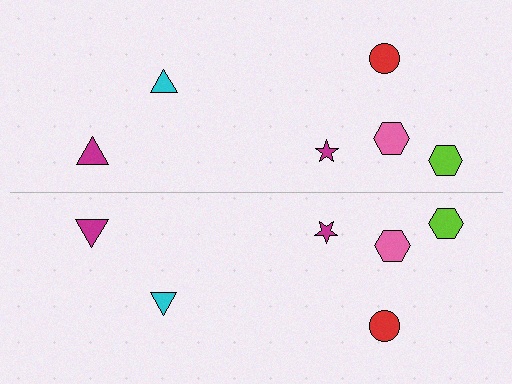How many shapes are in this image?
There are 12 shapes in this image.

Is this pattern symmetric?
Yes, this pattern has bilateral (reflection) symmetry.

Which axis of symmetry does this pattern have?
The pattern has a horizontal axis of symmetry running through the center of the image.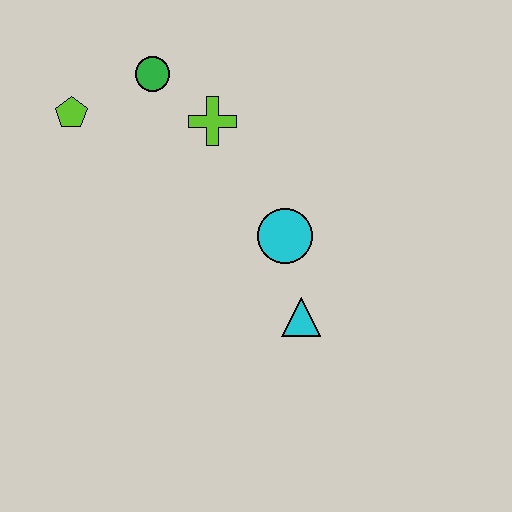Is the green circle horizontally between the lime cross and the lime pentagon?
Yes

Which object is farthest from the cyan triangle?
The lime pentagon is farthest from the cyan triangle.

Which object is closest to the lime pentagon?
The green circle is closest to the lime pentagon.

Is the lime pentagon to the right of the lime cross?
No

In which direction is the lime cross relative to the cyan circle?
The lime cross is above the cyan circle.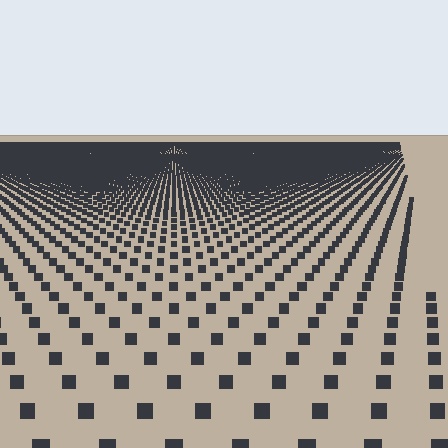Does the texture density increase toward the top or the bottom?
Density increases toward the top.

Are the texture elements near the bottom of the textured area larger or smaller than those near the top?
Larger. Near the bottom, elements are closer to the viewer and appear at a bigger on-screen size.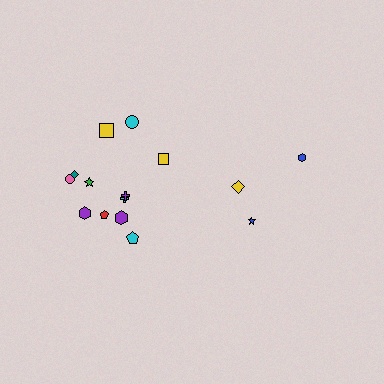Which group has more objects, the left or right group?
The left group.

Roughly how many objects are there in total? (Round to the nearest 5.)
Roughly 15 objects in total.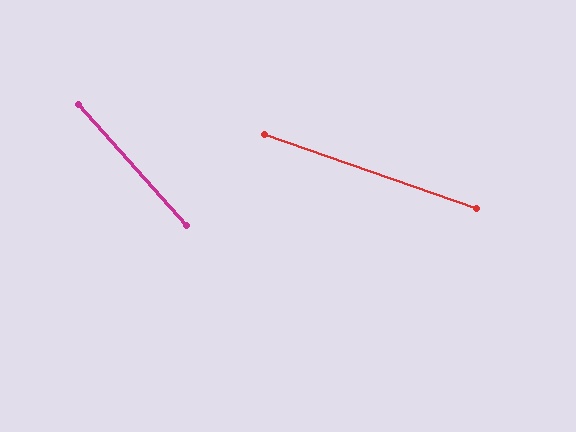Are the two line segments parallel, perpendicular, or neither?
Neither parallel nor perpendicular — they differ by about 29°.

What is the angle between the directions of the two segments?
Approximately 29 degrees.